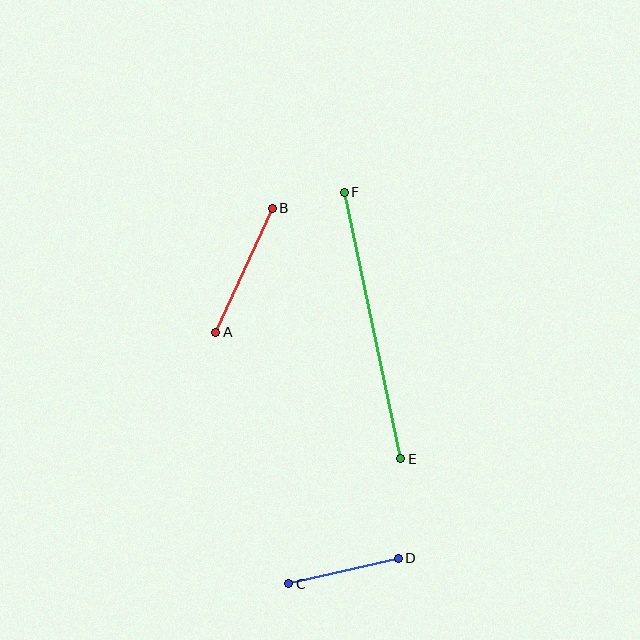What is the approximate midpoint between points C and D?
The midpoint is at approximately (343, 571) pixels.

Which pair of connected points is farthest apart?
Points E and F are farthest apart.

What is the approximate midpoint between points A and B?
The midpoint is at approximately (244, 270) pixels.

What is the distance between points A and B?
The distance is approximately 136 pixels.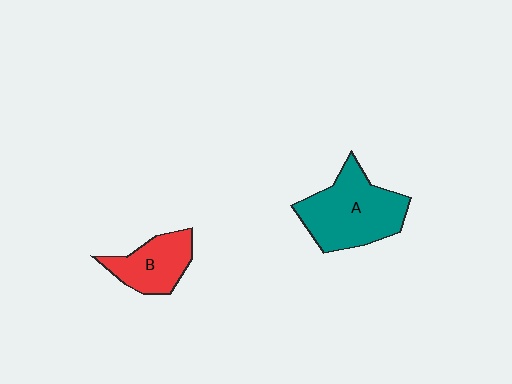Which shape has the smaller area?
Shape B (red).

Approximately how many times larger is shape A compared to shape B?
Approximately 1.7 times.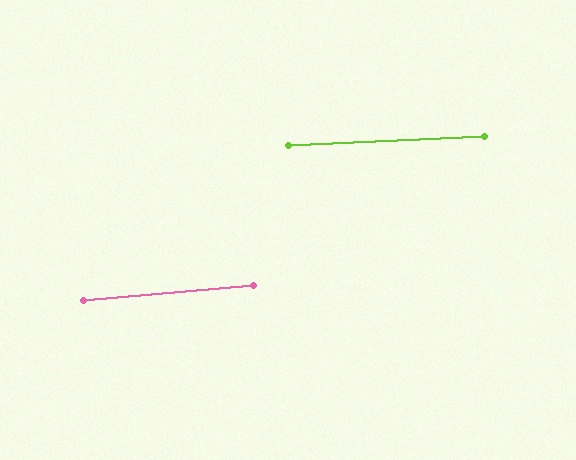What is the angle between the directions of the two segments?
Approximately 2 degrees.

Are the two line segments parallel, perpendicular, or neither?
Parallel — their directions differ by only 2.0°.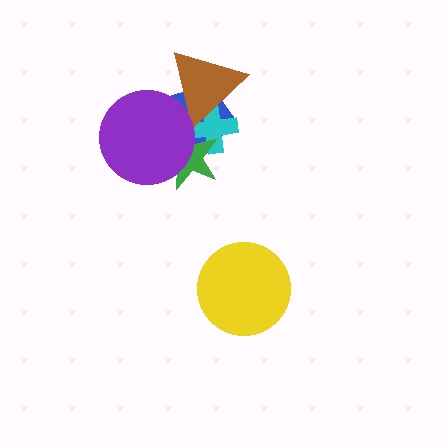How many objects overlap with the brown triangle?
3 objects overlap with the brown triangle.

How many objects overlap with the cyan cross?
3 objects overlap with the cyan cross.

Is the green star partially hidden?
Yes, it is partially covered by another shape.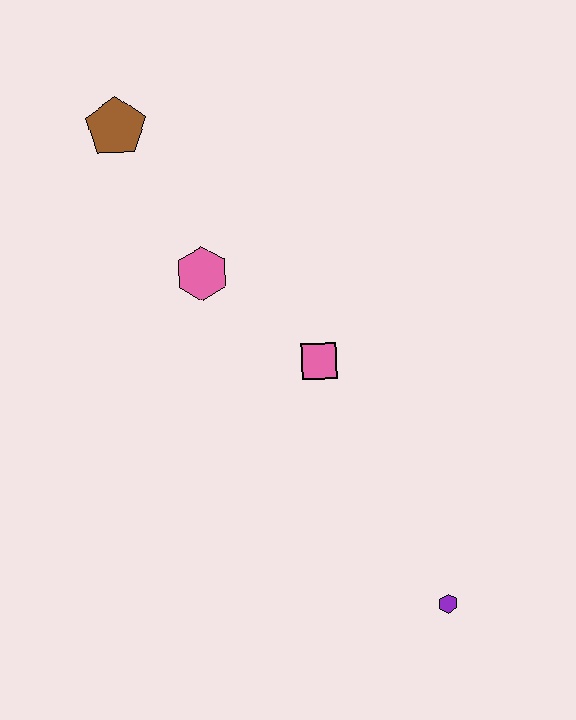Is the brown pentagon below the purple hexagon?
No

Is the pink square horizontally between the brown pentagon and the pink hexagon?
No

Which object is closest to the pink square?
The pink hexagon is closest to the pink square.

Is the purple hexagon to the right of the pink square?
Yes